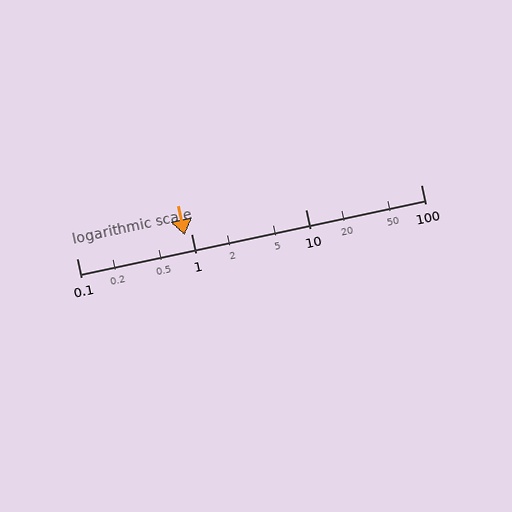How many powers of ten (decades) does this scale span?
The scale spans 3 decades, from 0.1 to 100.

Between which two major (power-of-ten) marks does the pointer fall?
The pointer is between 0.1 and 1.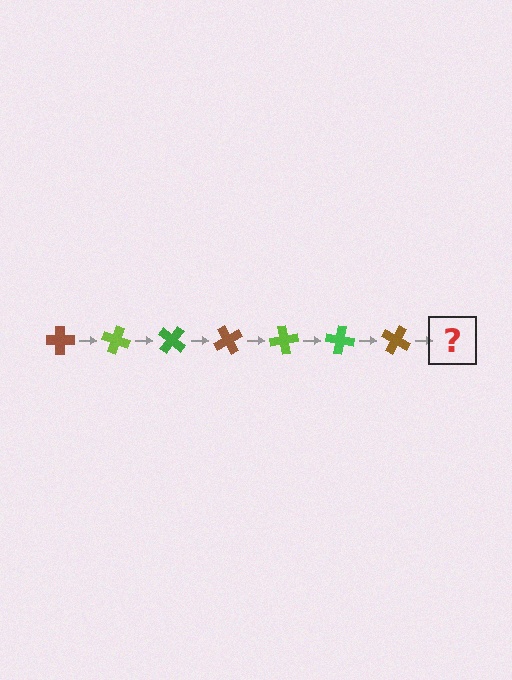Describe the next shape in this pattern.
It should be a lime cross, rotated 140 degrees from the start.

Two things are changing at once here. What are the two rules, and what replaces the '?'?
The two rules are that it rotates 20 degrees each step and the color cycles through brown, lime, and green. The '?' should be a lime cross, rotated 140 degrees from the start.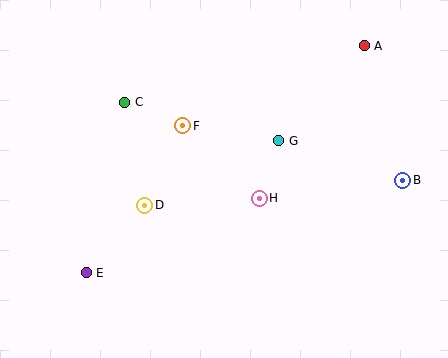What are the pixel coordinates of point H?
Point H is at (259, 198).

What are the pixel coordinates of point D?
Point D is at (145, 205).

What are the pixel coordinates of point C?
Point C is at (125, 102).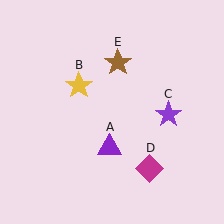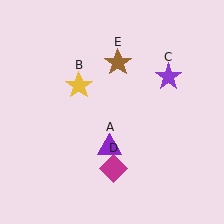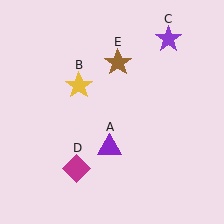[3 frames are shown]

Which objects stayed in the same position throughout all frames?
Purple triangle (object A) and yellow star (object B) and brown star (object E) remained stationary.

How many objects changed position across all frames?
2 objects changed position: purple star (object C), magenta diamond (object D).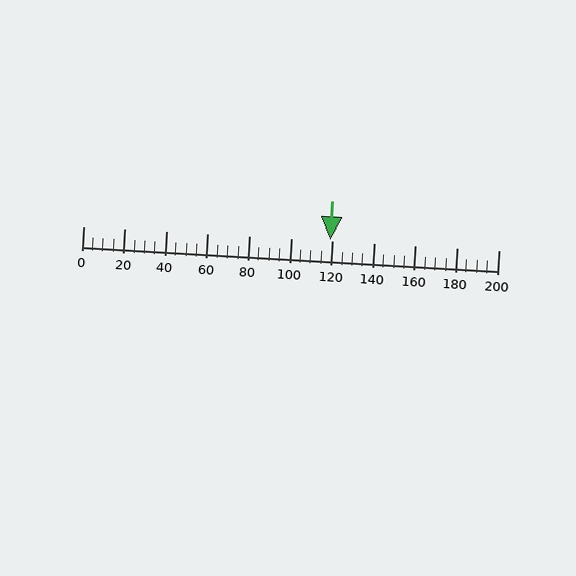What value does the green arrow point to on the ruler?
The green arrow points to approximately 119.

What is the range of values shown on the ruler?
The ruler shows values from 0 to 200.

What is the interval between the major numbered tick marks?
The major tick marks are spaced 20 units apart.